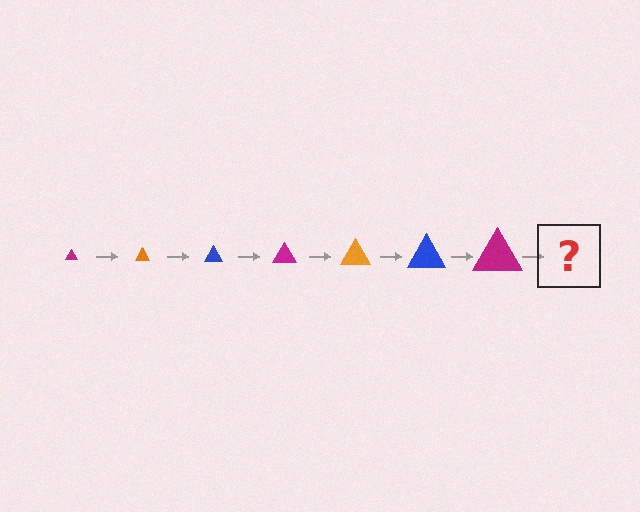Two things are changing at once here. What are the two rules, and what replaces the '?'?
The two rules are that the triangle grows larger each step and the color cycles through magenta, orange, and blue. The '?' should be an orange triangle, larger than the previous one.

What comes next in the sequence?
The next element should be an orange triangle, larger than the previous one.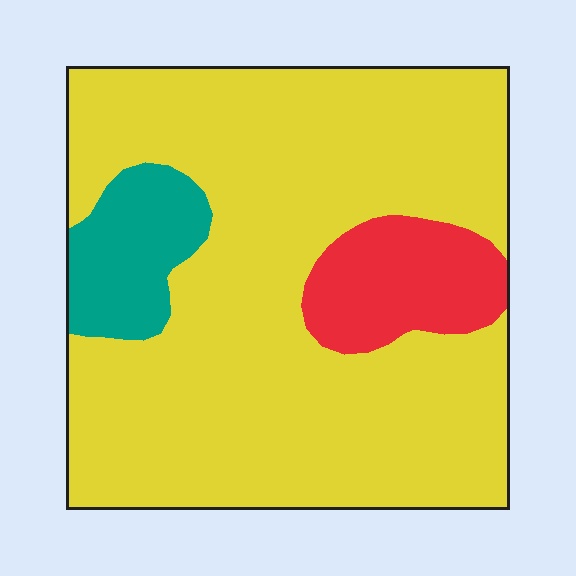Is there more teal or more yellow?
Yellow.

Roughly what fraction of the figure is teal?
Teal covers about 10% of the figure.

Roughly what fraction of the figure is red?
Red covers around 10% of the figure.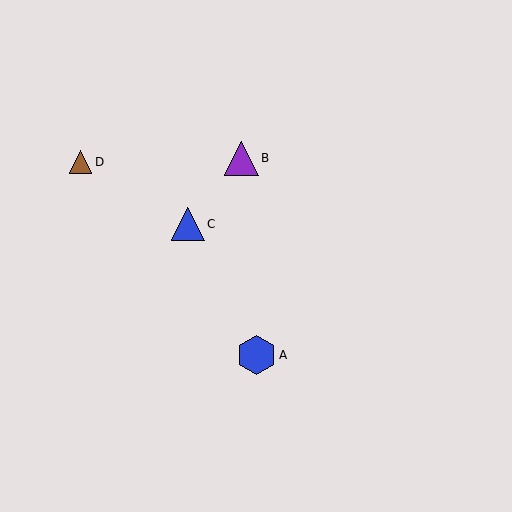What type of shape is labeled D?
Shape D is a brown triangle.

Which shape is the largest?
The blue hexagon (labeled A) is the largest.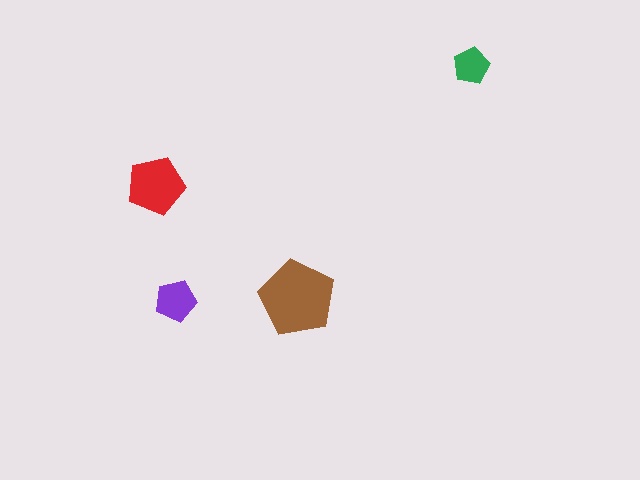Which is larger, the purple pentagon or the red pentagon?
The red one.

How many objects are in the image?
There are 4 objects in the image.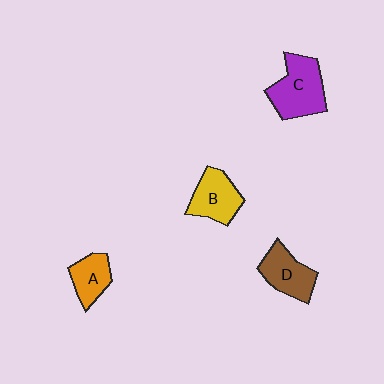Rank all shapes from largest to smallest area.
From largest to smallest: C (purple), B (yellow), D (brown), A (orange).